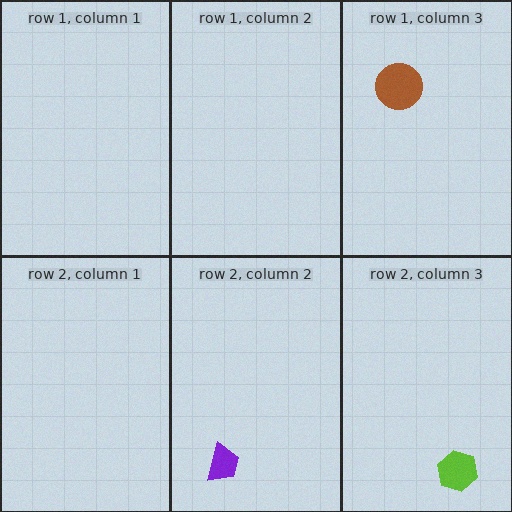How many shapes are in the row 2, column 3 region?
1.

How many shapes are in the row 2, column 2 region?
1.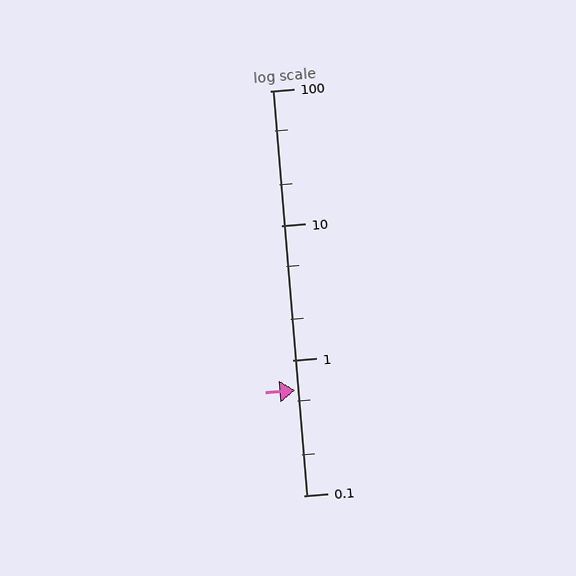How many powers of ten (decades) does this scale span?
The scale spans 3 decades, from 0.1 to 100.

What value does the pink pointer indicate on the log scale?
The pointer indicates approximately 0.6.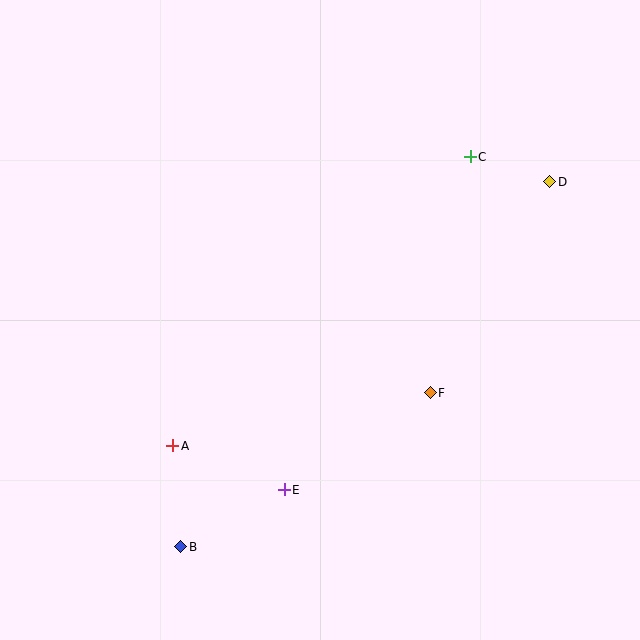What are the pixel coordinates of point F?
Point F is at (430, 393).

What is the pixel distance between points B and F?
The distance between B and F is 293 pixels.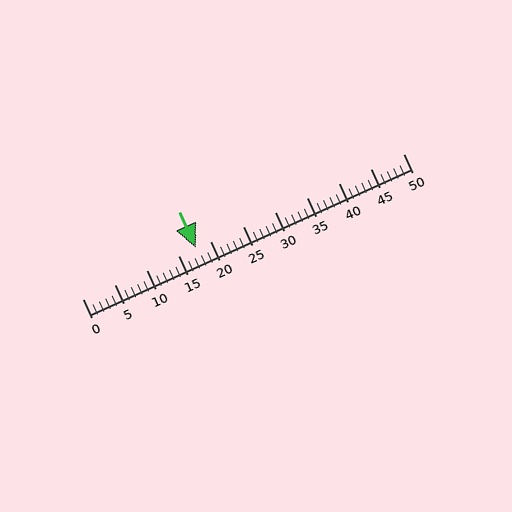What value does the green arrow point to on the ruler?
The green arrow points to approximately 18.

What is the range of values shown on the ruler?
The ruler shows values from 0 to 50.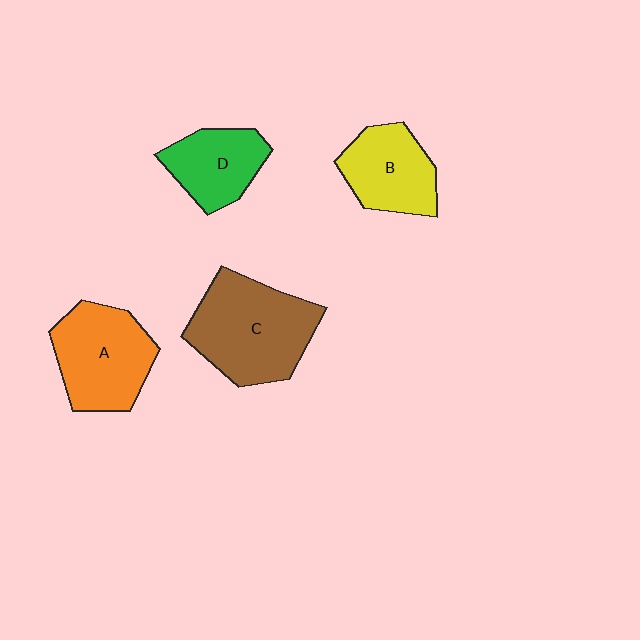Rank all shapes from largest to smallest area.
From largest to smallest: C (brown), A (orange), B (yellow), D (green).